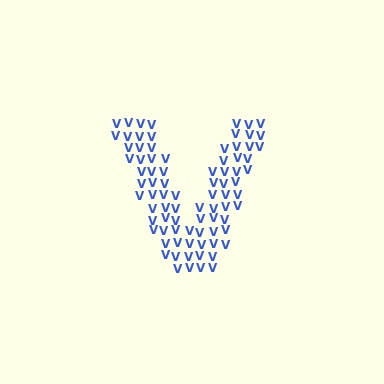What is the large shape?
The large shape is the letter V.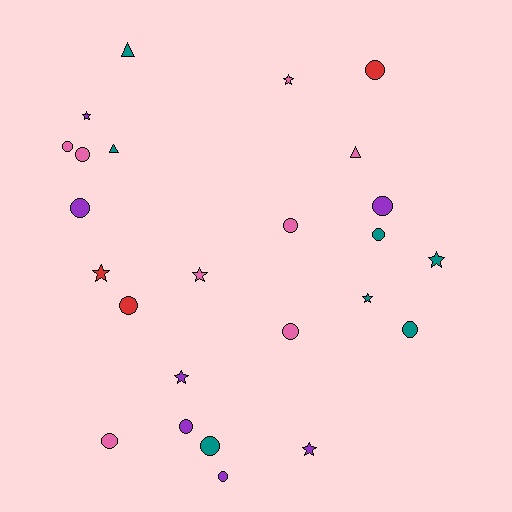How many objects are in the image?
There are 25 objects.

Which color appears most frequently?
Pink, with 8 objects.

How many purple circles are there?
There are 4 purple circles.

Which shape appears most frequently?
Circle, with 14 objects.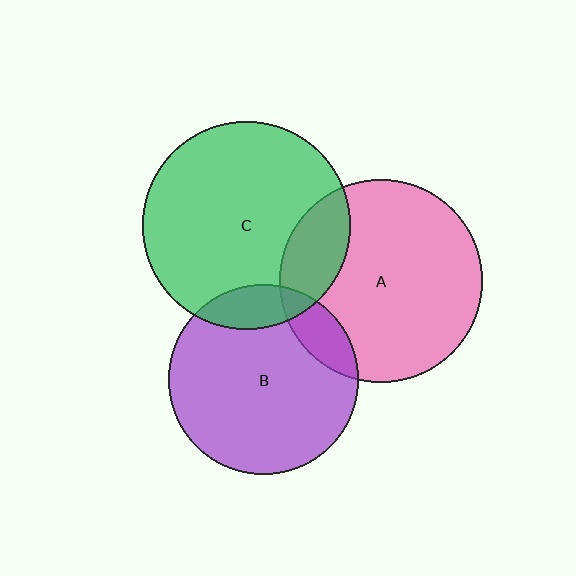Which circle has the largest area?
Circle C (green).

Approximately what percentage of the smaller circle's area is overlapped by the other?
Approximately 20%.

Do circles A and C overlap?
Yes.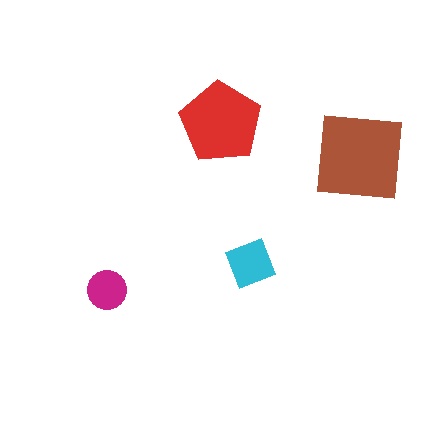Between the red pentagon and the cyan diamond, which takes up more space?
The red pentagon.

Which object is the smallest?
The magenta circle.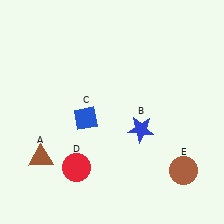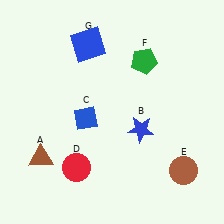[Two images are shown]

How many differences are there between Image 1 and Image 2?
There are 2 differences between the two images.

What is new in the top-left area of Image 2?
A blue square (G) was added in the top-left area of Image 2.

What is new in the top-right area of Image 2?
A green pentagon (F) was added in the top-right area of Image 2.